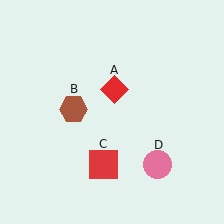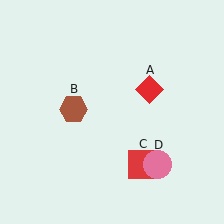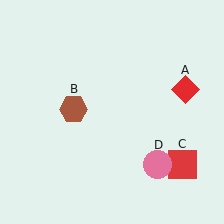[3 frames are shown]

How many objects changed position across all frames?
2 objects changed position: red diamond (object A), red square (object C).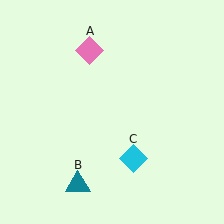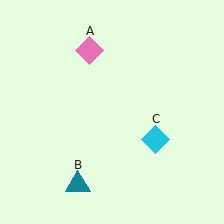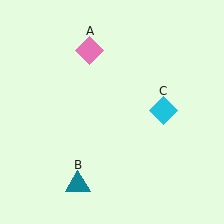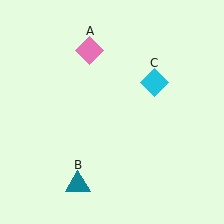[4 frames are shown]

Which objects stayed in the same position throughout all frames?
Pink diamond (object A) and teal triangle (object B) remained stationary.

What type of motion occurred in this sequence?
The cyan diamond (object C) rotated counterclockwise around the center of the scene.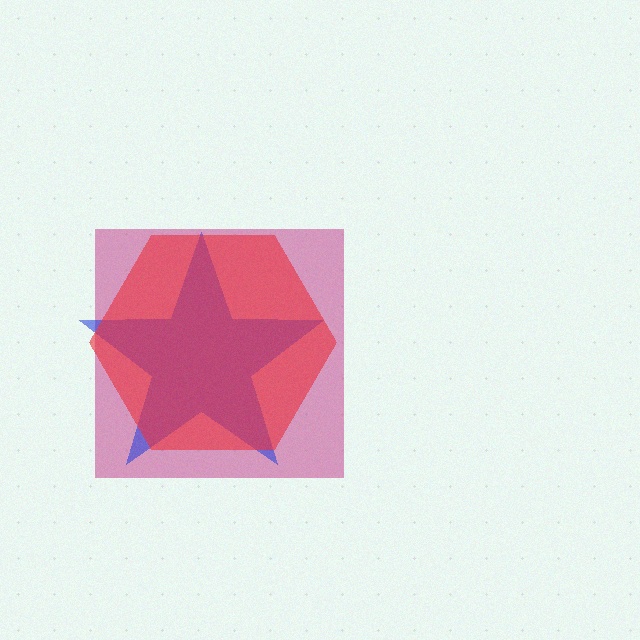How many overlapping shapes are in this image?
There are 3 overlapping shapes in the image.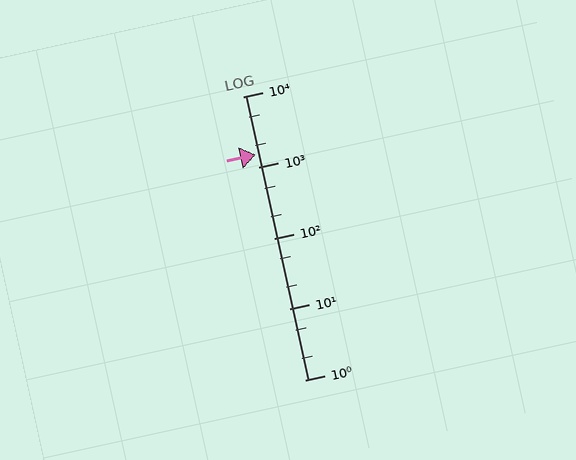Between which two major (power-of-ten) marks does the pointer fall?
The pointer is between 1000 and 10000.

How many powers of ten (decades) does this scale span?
The scale spans 4 decades, from 1 to 10000.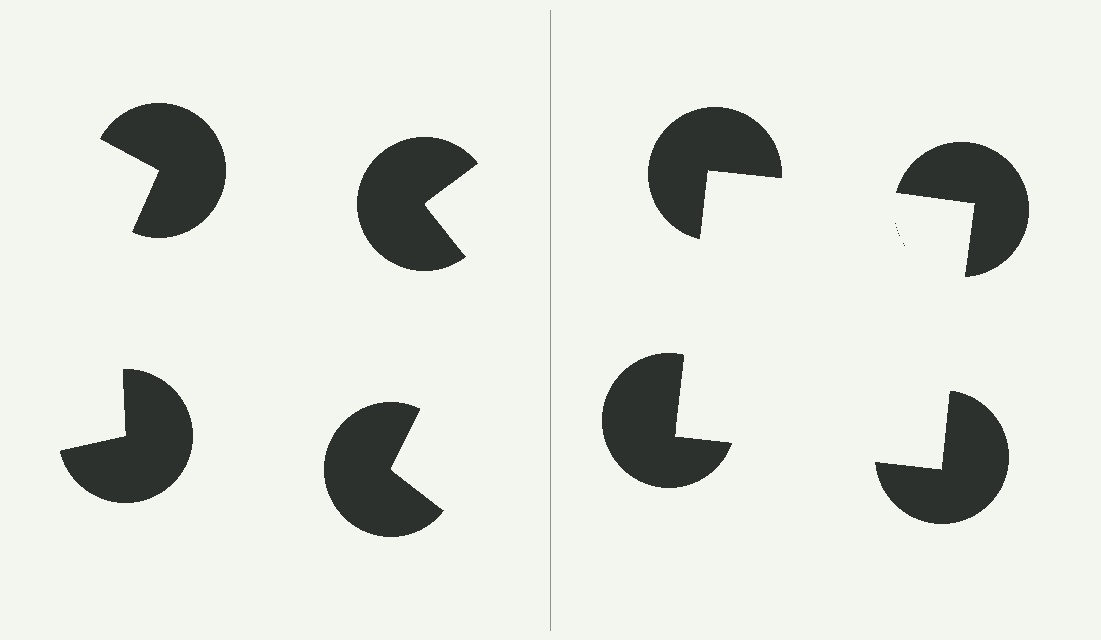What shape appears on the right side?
An illusory square.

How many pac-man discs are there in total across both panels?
8 — 4 on each side.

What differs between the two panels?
The pac-man discs are positioned identically on both sides; only the wedge orientations differ. On the right they align to a square; on the left they are misaligned.